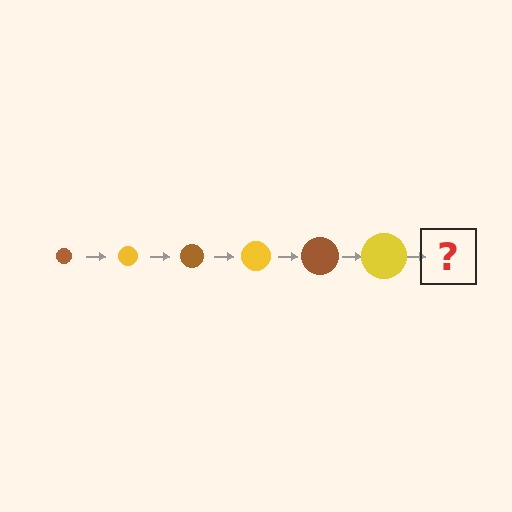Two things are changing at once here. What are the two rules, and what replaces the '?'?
The two rules are that the circle grows larger each step and the color cycles through brown and yellow. The '?' should be a brown circle, larger than the previous one.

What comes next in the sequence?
The next element should be a brown circle, larger than the previous one.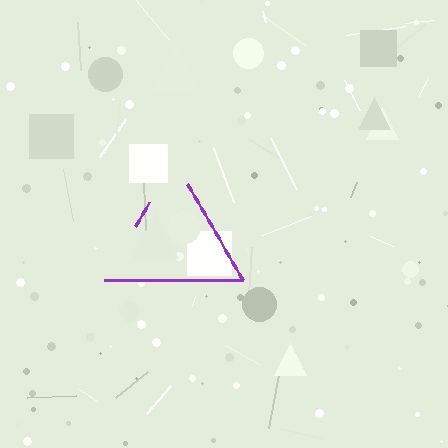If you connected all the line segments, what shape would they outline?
They would outline a triangle.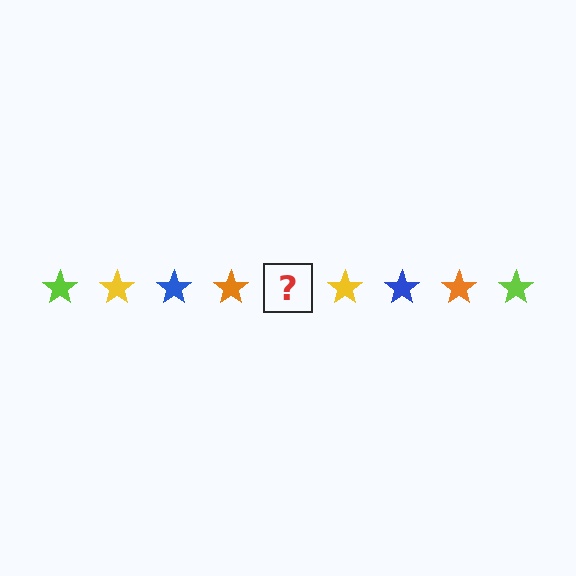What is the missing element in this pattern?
The missing element is a lime star.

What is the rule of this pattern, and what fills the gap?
The rule is that the pattern cycles through lime, yellow, blue, orange stars. The gap should be filled with a lime star.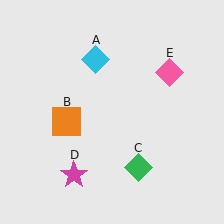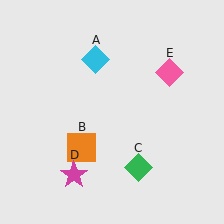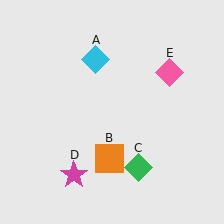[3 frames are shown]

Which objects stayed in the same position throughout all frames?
Cyan diamond (object A) and green diamond (object C) and magenta star (object D) and pink diamond (object E) remained stationary.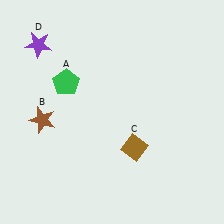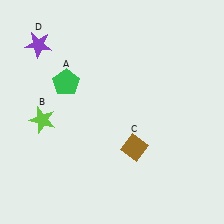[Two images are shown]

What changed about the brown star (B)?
In Image 1, B is brown. In Image 2, it changed to lime.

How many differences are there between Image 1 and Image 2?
There is 1 difference between the two images.